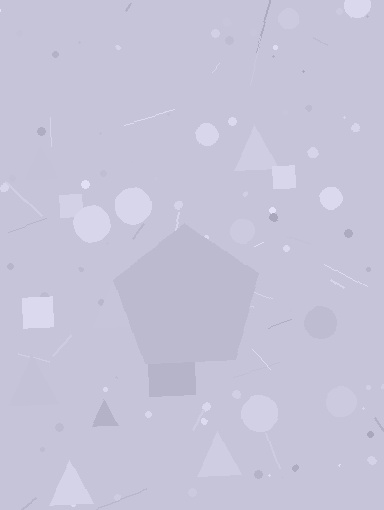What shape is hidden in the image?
A pentagon is hidden in the image.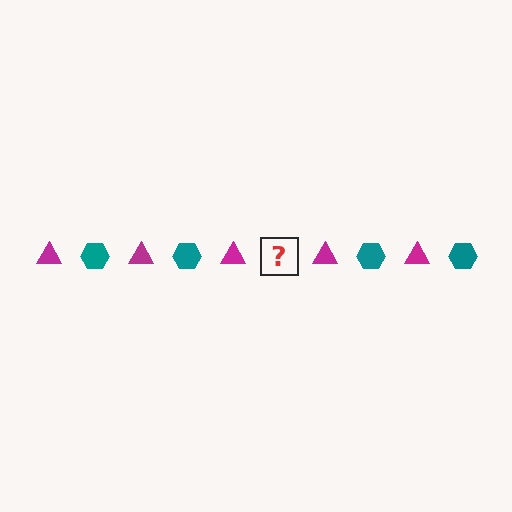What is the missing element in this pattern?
The missing element is a teal hexagon.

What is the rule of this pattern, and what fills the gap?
The rule is that the pattern alternates between magenta triangle and teal hexagon. The gap should be filled with a teal hexagon.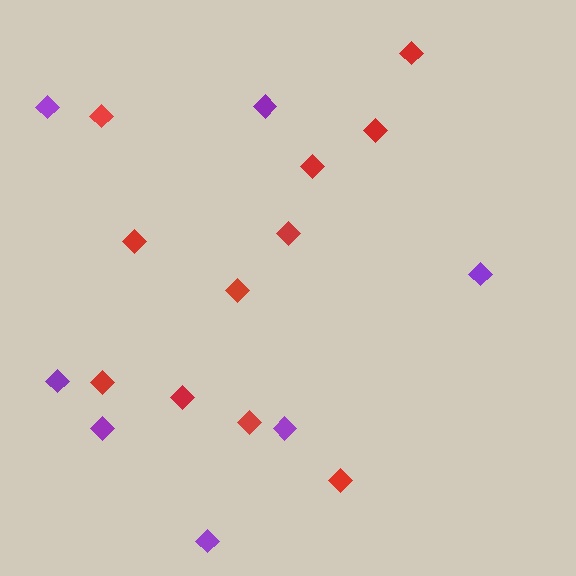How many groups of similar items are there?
There are 2 groups: one group of purple diamonds (7) and one group of red diamonds (11).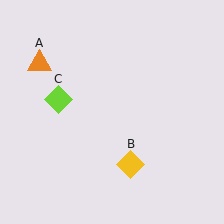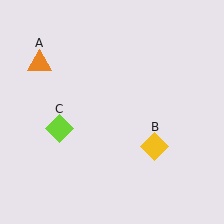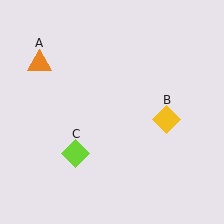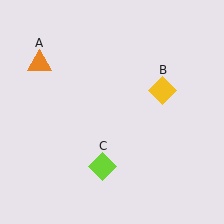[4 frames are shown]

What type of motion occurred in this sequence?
The yellow diamond (object B), lime diamond (object C) rotated counterclockwise around the center of the scene.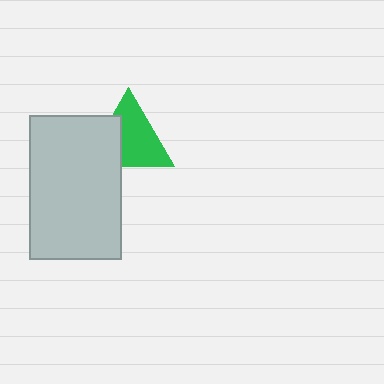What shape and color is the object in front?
The object in front is a light gray rectangle.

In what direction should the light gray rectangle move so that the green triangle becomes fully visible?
The light gray rectangle should move toward the lower-left. That is the shortest direction to clear the overlap and leave the green triangle fully visible.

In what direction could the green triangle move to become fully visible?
The green triangle could move toward the upper-right. That would shift it out from behind the light gray rectangle entirely.